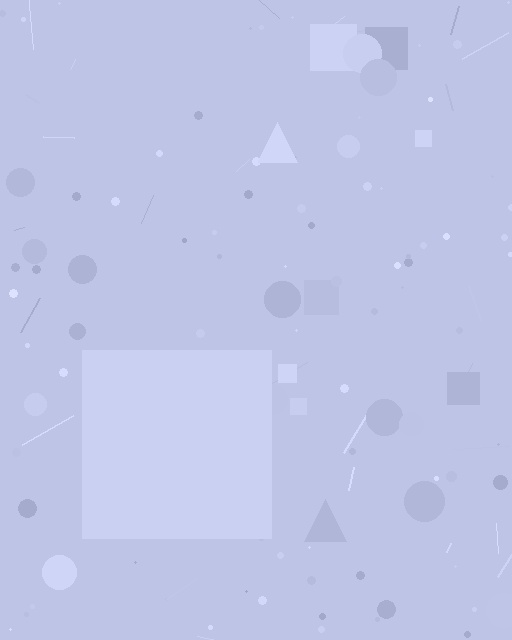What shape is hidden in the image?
A square is hidden in the image.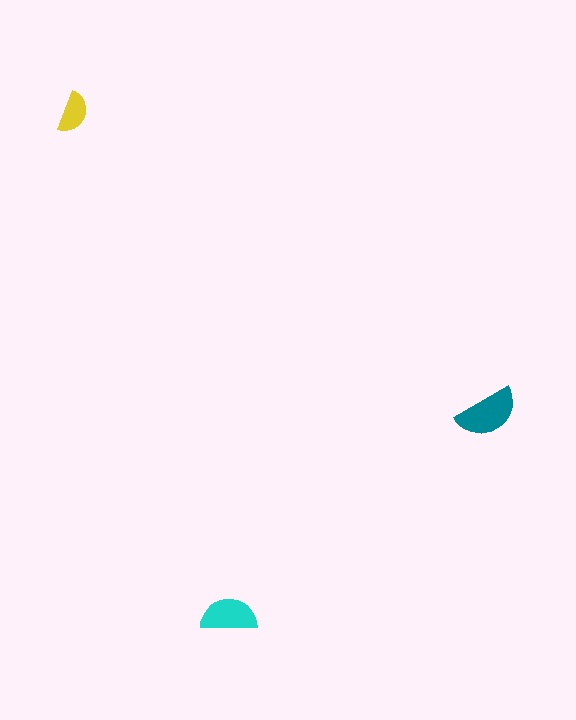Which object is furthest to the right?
The teal semicircle is rightmost.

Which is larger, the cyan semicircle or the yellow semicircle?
The cyan one.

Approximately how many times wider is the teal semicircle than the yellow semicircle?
About 1.5 times wider.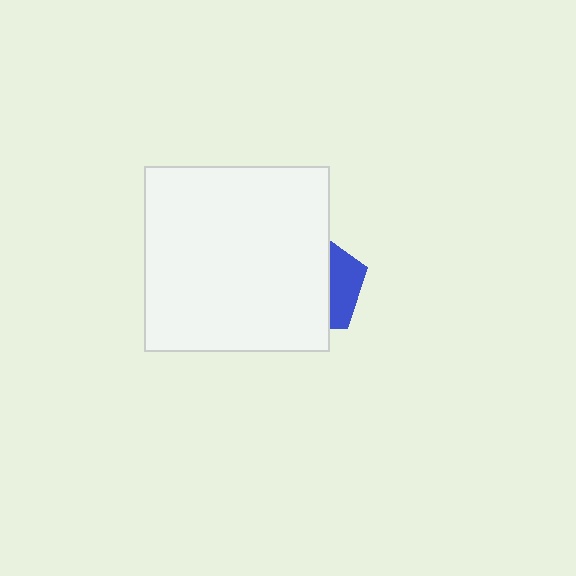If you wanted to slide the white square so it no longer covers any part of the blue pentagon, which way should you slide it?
Slide it left — that is the most direct way to separate the two shapes.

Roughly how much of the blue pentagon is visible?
A small part of it is visible (roughly 31%).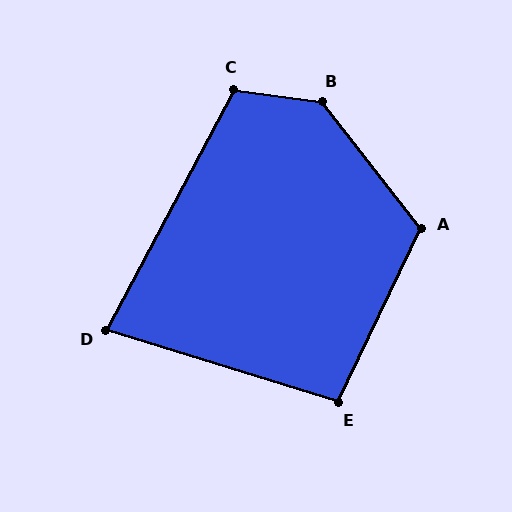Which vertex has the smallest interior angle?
D, at approximately 79 degrees.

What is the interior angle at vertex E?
Approximately 98 degrees (obtuse).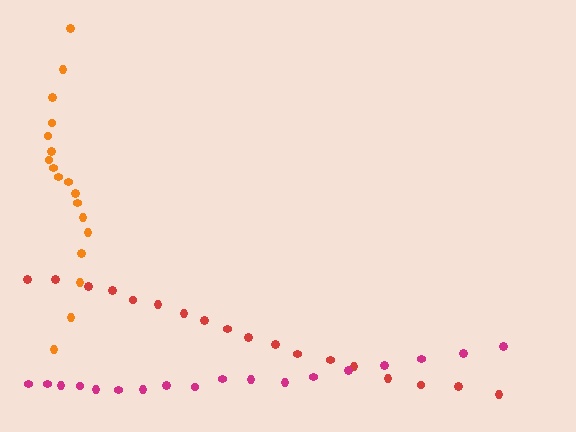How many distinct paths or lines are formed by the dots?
There are 3 distinct paths.